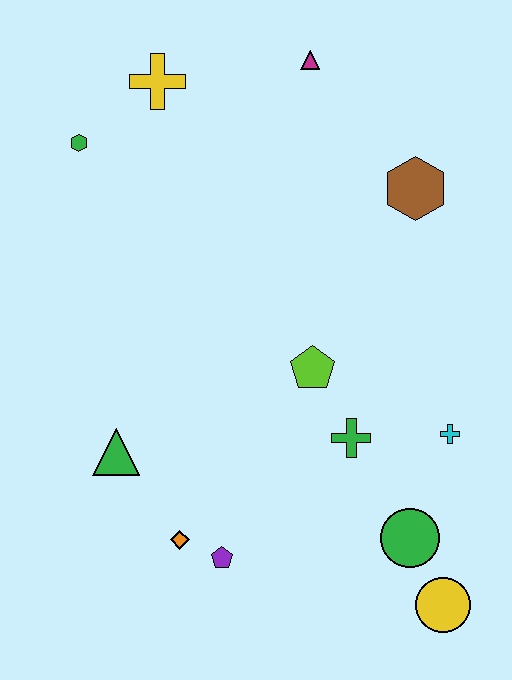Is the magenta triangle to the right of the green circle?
No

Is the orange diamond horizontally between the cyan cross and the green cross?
No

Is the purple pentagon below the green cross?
Yes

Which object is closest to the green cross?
The lime pentagon is closest to the green cross.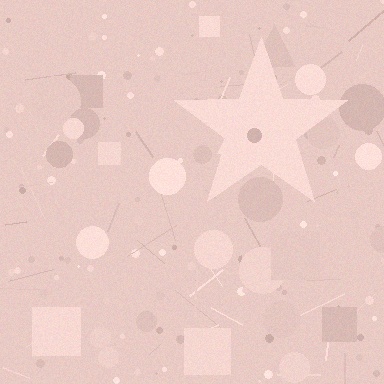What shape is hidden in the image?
A star is hidden in the image.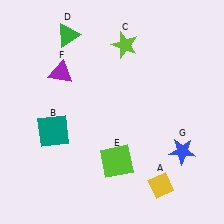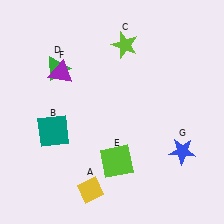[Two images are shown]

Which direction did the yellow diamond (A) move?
The yellow diamond (A) moved left.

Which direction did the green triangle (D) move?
The green triangle (D) moved down.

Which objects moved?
The objects that moved are: the yellow diamond (A), the green triangle (D).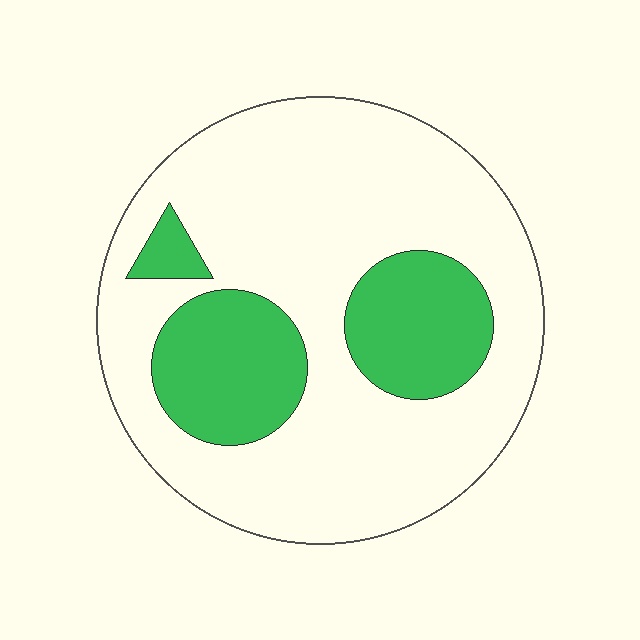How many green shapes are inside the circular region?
3.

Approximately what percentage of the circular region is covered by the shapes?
Approximately 25%.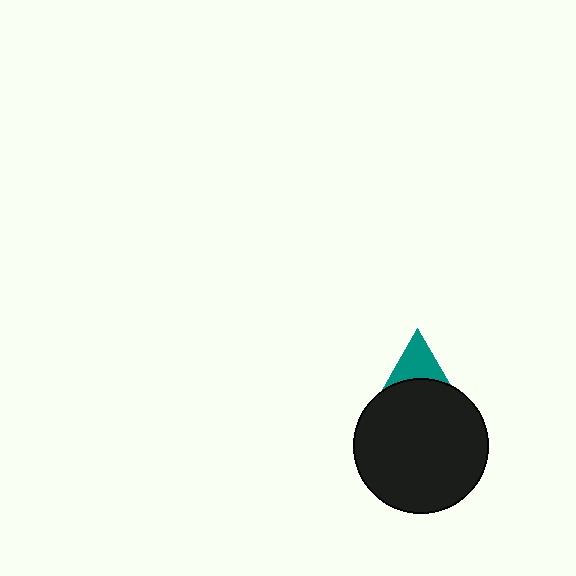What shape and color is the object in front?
The object in front is a black circle.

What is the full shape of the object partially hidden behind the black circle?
The partially hidden object is a teal triangle.